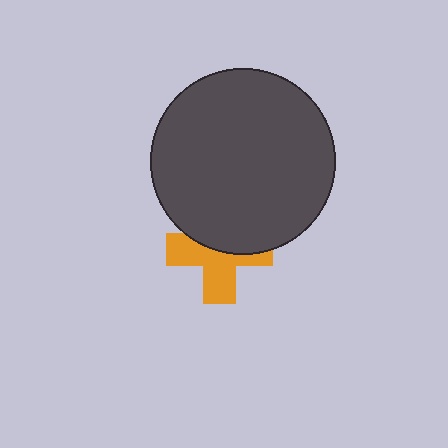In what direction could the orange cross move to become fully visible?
The orange cross could move down. That would shift it out from behind the dark gray circle entirely.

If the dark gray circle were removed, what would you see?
You would see the complete orange cross.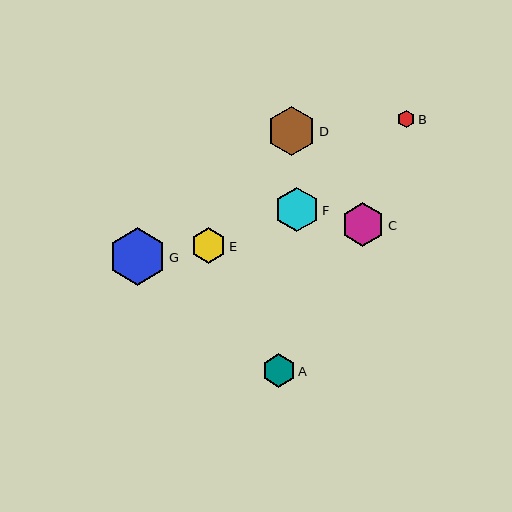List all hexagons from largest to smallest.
From largest to smallest: G, D, F, C, E, A, B.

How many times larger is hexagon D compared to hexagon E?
Hexagon D is approximately 1.4 times the size of hexagon E.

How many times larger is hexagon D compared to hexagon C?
Hexagon D is approximately 1.1 times the size of hexagon C.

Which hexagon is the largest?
Hexagon G is the largest with a size of approximately 58 pixels.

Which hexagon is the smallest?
Hexagon B is the smallest with a size of approximately 17 pixels.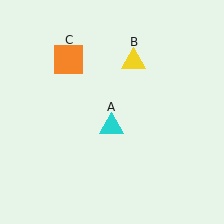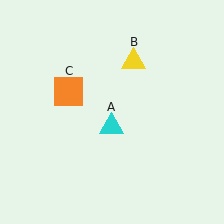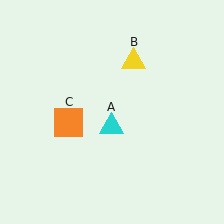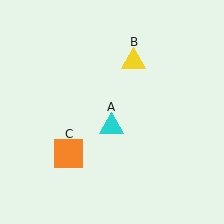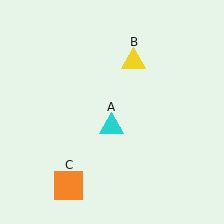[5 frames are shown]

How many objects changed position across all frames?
1 object changed position: orange square (object C).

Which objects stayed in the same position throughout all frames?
Cyan triangle (object A) and yellow triangle (object B) remained stationary.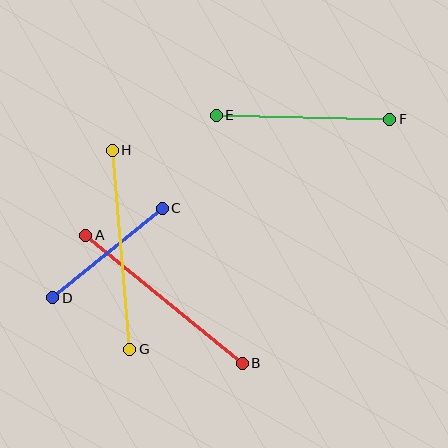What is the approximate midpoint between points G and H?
The midpoint is at approximately (121, 250) pixels.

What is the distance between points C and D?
The distance is approximately 141 pixels.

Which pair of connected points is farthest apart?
Points A and B are farthest apart.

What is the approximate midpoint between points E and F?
The midpoint is at approximately (303, 117) pixels.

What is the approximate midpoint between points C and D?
The midpoint is at approximately (107, 253) pixels.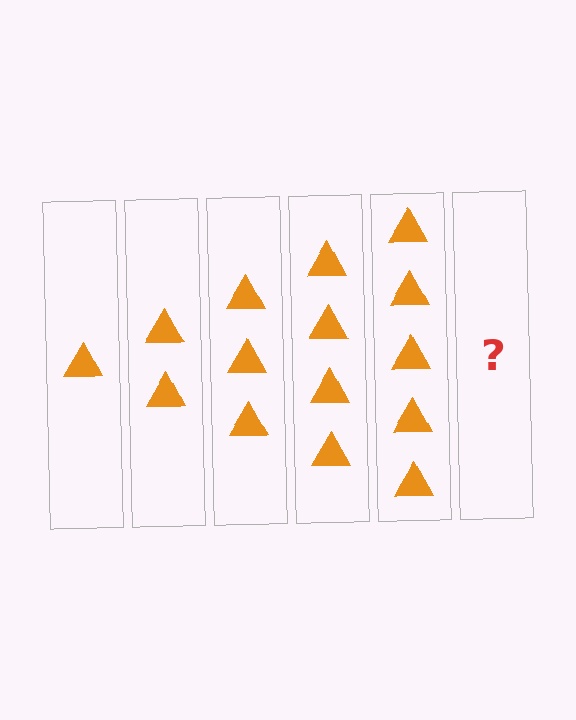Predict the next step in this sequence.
The next step is 6 triangles.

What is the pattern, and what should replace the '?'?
The pattern is that each step adds one more triangle. The '?' should be 6 triangles.